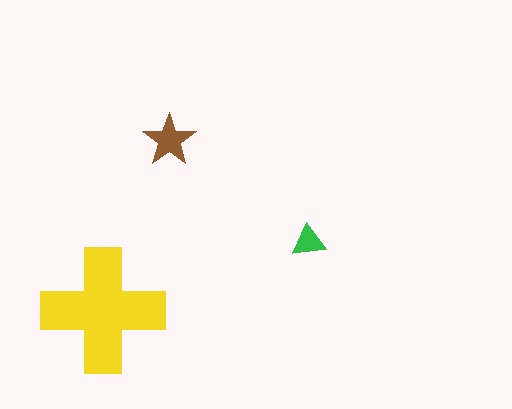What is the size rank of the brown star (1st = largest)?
2nd.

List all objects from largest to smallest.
The yellow cross, the brown star, the green triangle.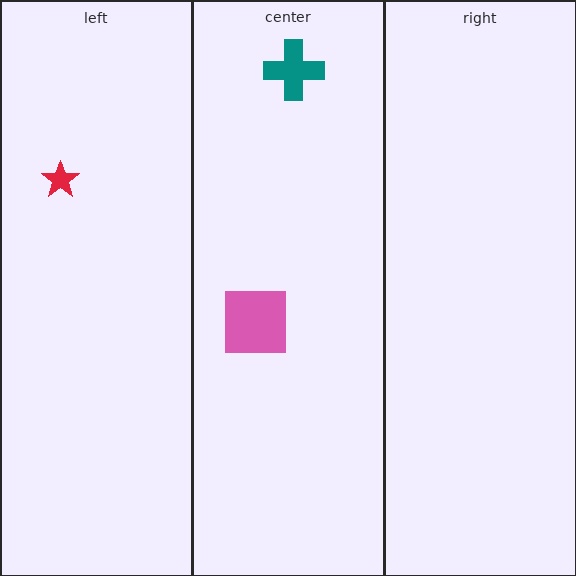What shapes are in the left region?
The red star.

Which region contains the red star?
The left region.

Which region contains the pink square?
The center region.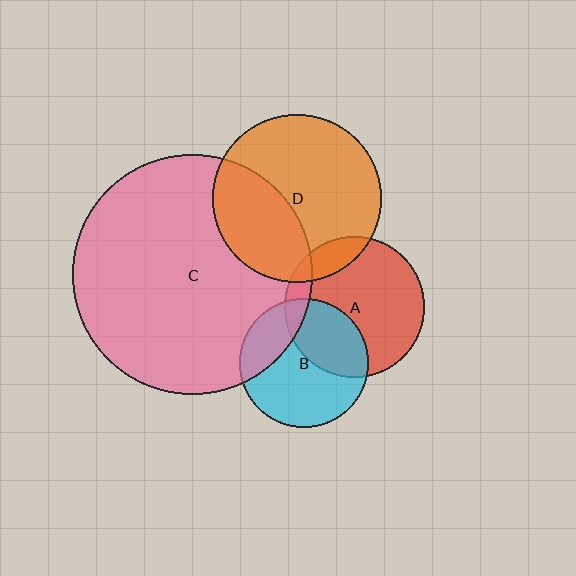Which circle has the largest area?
Circle C (pink).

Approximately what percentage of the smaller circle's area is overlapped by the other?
Approximately 35%.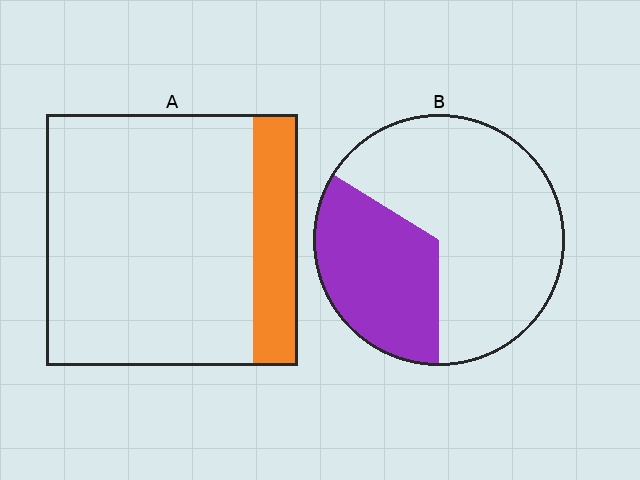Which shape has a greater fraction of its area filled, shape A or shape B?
Shape B.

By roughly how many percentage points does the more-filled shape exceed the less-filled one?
By roughly 15 percentage points (B over A).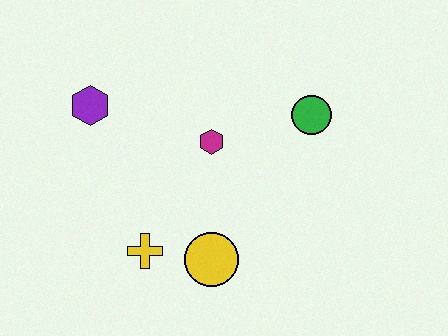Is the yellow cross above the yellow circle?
Yes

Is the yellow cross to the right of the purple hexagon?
Yes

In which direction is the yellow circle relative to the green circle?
The yellow circle is below the green circle.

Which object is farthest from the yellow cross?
The green circle is farthest from the yellow cross.